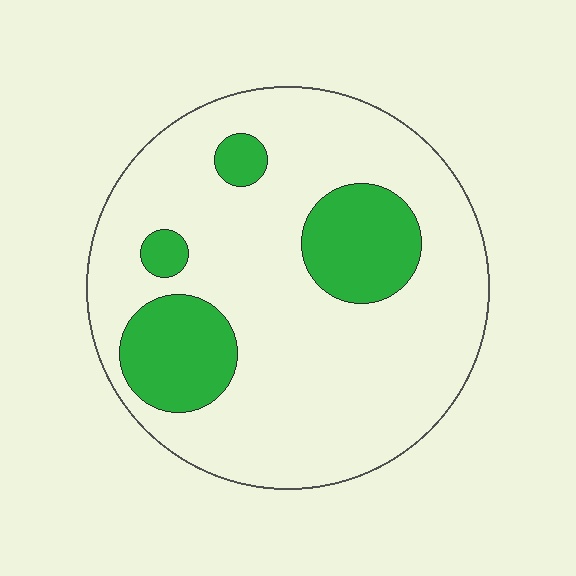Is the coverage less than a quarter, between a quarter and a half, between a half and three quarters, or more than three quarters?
Less than a quarter.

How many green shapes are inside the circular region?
4.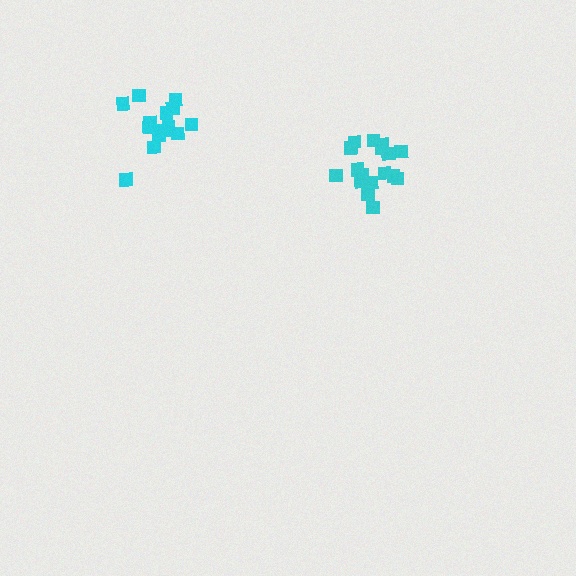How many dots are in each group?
Group 1: 14 dots, Group 2: 17 dots (31 total).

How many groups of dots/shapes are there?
There are 2 groups.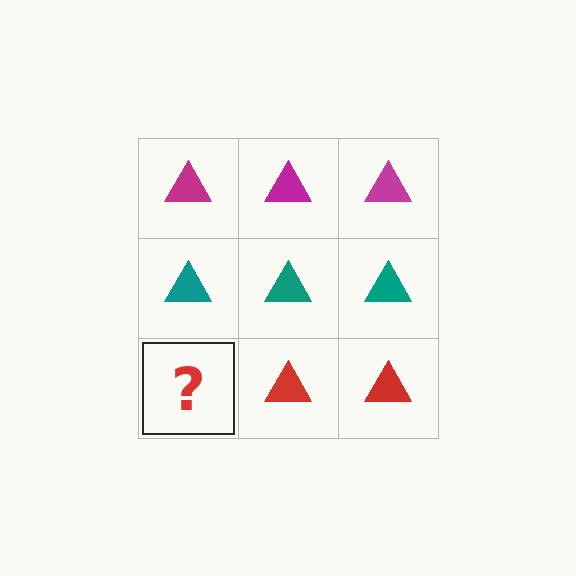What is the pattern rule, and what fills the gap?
The rule is that each row has a consistent color. The gap should be filled with a red triangle.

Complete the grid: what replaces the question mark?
The question mark should be replaced with a red triangle.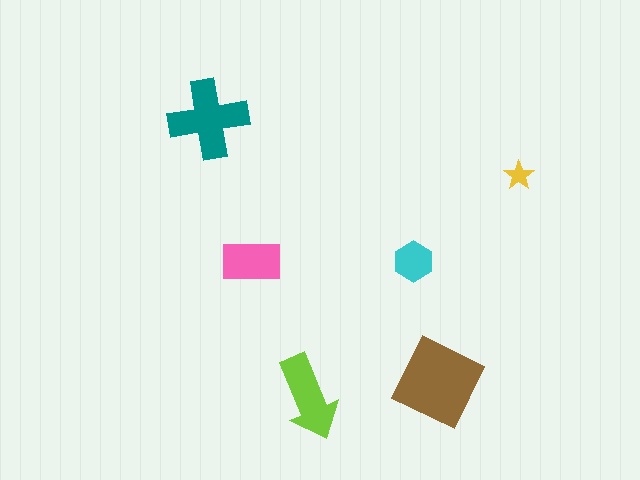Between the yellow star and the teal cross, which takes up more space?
The teal cross.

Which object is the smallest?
The yellow star.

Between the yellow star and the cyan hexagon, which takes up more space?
The cyan hexagon.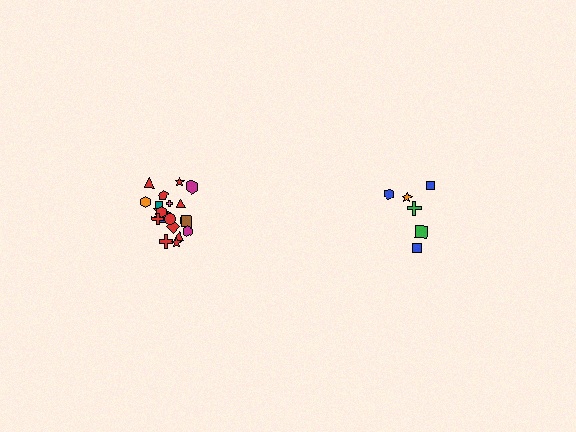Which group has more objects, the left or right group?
The left group.